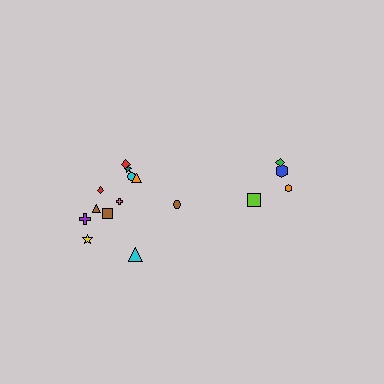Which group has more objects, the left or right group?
The left group.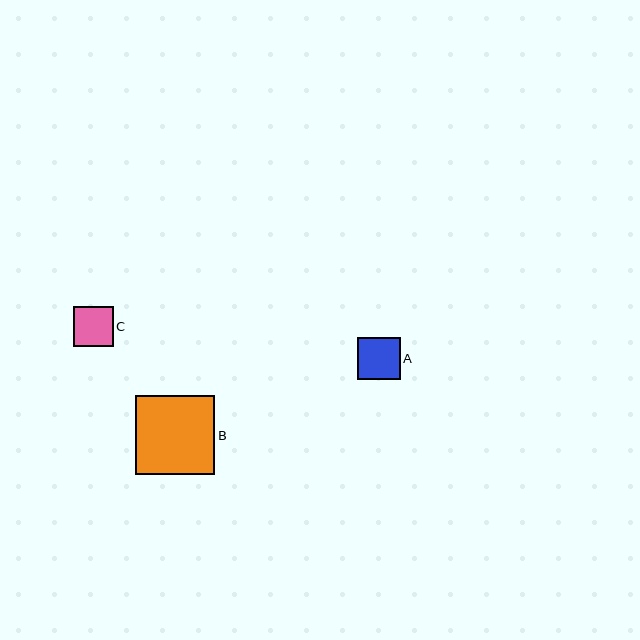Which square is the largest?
Square B is the largest with a size of approximately 79 pixels.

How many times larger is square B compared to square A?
Square B is approximately 1.9 times the size of square A.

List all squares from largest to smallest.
From largest to smallest: B, A, C.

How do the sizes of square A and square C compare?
Square A and square C are approximately the same size.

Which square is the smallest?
Square C is the smallest with a size of approximately 40 pixels.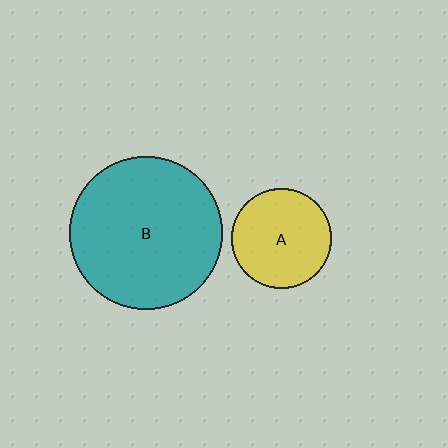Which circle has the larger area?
Circle B (teal).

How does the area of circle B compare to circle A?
Approximately 2.3 times.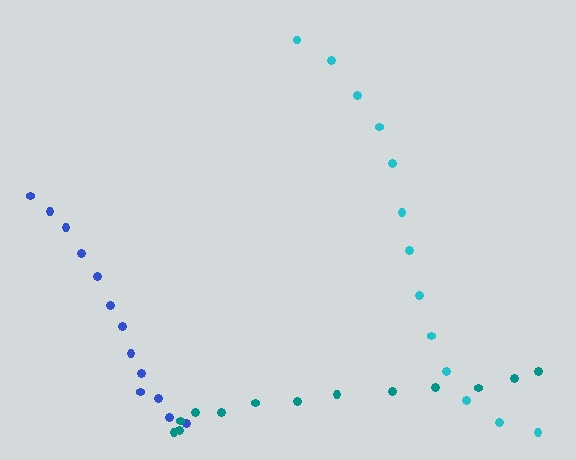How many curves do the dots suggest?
There are 3 distinct paths.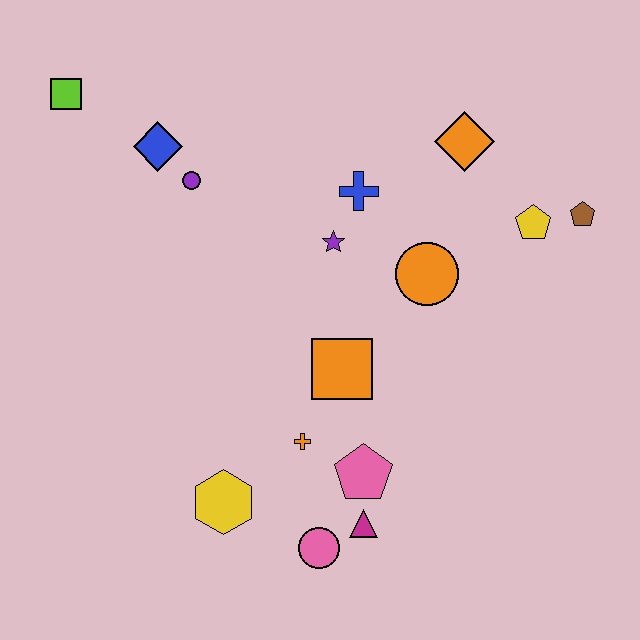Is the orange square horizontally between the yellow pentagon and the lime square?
Yes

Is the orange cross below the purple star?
Yes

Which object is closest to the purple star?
The blue cross is closest to the purple star.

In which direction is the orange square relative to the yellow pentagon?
The orange square is to the left of the yellow pentagon.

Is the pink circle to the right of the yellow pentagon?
No